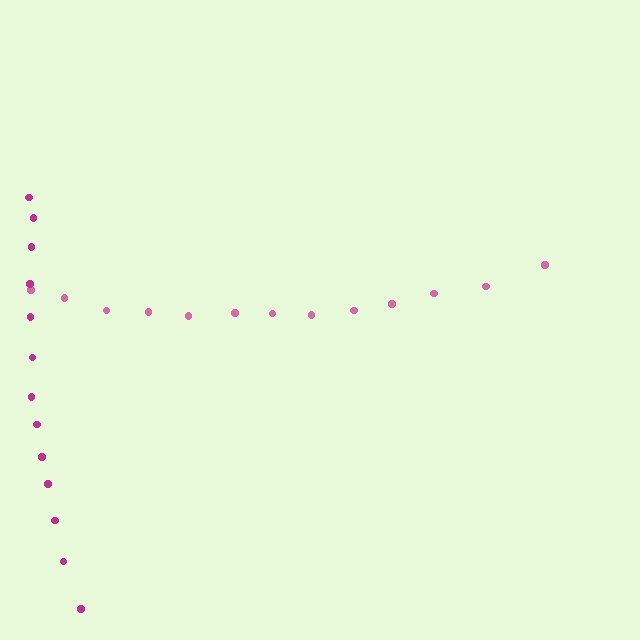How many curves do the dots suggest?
There are 2 distinct paths.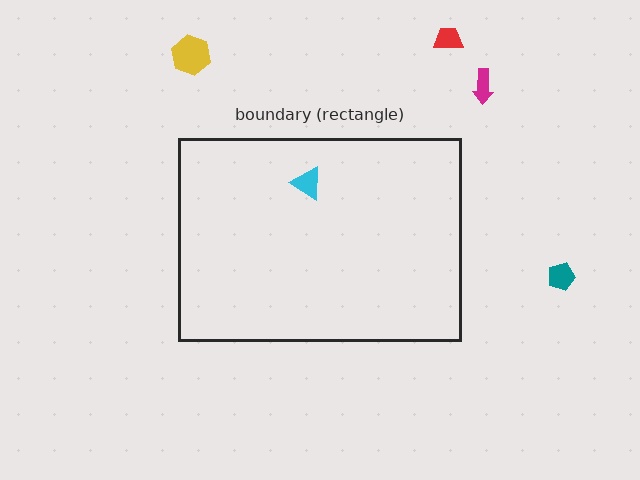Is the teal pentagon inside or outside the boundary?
Outside.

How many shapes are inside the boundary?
1 inside, 4 outside.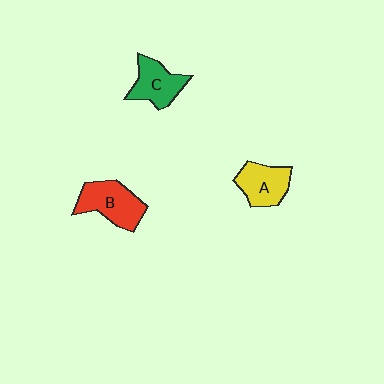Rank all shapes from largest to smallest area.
From largest to smallest: B (red), A (yellow), C (green).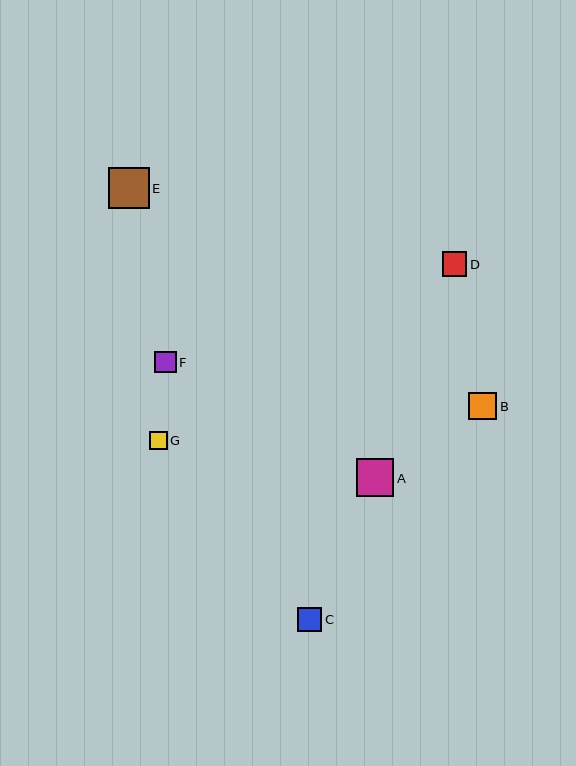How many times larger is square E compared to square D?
Square E is approximately 1.7 times the size of square D.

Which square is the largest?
Square E is the largest with a size of approximately 41 pixels.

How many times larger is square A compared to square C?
Square A is approximately 1.6 times the size of square C.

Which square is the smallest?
Square G is the smallest with a size of approximately 18 pixels.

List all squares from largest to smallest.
From largest to smallest: E, A, B, D, C, F, G.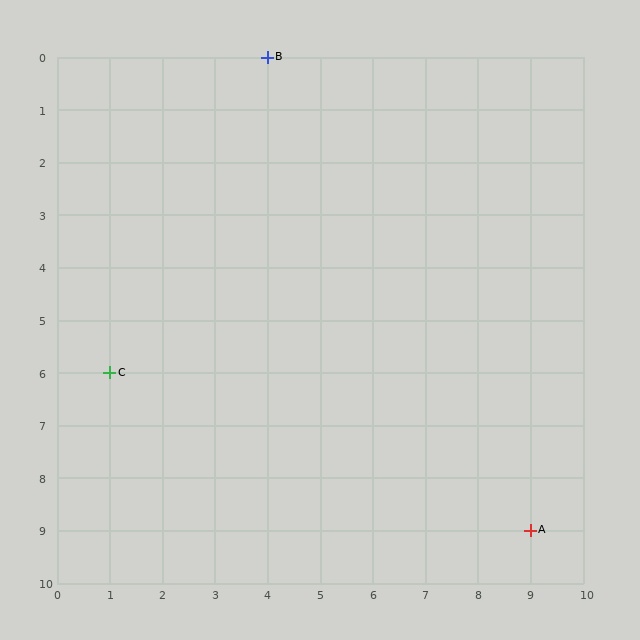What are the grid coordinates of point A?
Point A is at grid coordinates (9, 9).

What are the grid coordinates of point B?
Point B is at grid coordinates (4, 0).